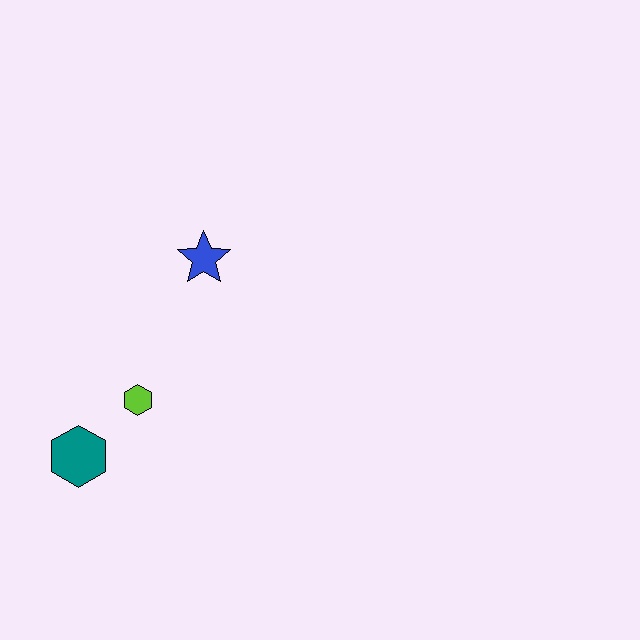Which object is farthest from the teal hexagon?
The blue star is farthest from the teal hexagon.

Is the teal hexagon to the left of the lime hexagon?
Yes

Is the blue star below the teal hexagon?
No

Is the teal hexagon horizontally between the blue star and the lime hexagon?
No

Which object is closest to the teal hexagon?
The lime hexagon is closest to the teal hexagon.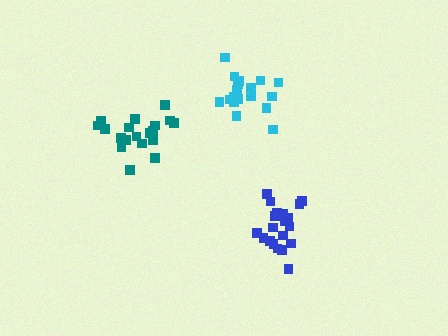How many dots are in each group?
Group 1: 19 dots, Group 2: 20 dots, Group 3: 18 dots (57 total).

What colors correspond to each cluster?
The clusters are colored: teal, blue, cyan.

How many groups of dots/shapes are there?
There are 3 groups.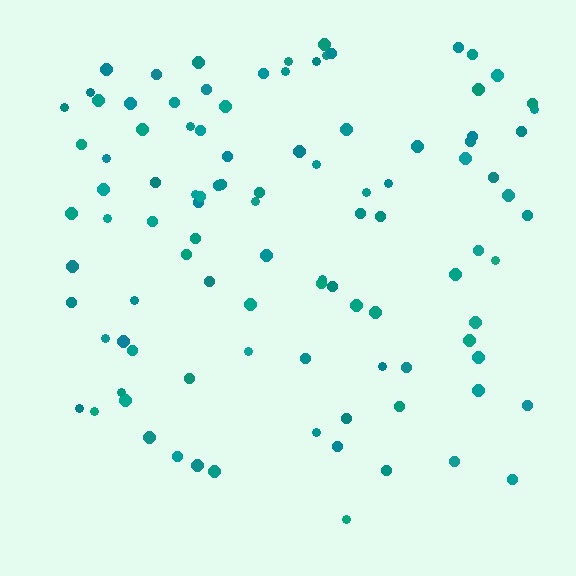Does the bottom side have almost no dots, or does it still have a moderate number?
Still a moderate number, just noticeably fewer than the top.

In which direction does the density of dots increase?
From bottom to top, with the top side densest.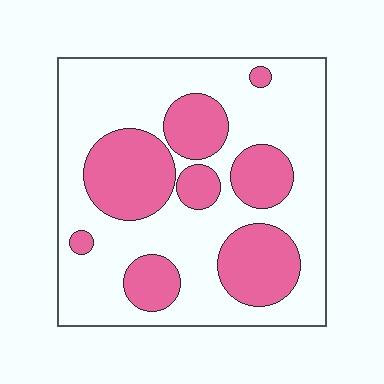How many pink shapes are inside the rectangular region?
8.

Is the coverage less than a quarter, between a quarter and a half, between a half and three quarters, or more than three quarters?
Between a quarter and a half.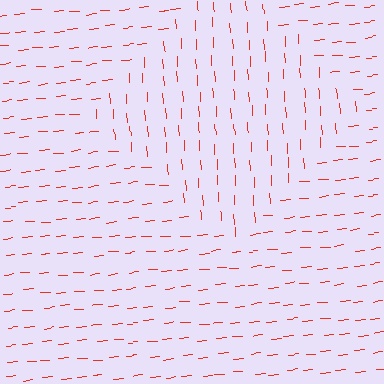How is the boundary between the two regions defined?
The boundary is defined purely by a change in line orientation (approximately 87 degrees difference). All lines are the same color and thickness.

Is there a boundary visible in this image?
Yes, there is a texture boundary formed by a change in line orientation.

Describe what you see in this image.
The image is filled with small red line segments. A diamond region in the image has lines oriented differently from the surrounding lines, creating a visible texture boundary.